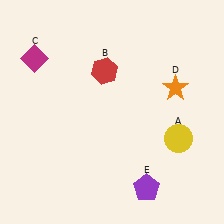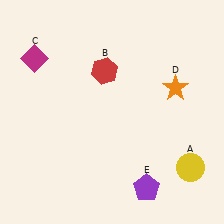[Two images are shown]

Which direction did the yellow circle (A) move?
The yellow circle (A) moved down.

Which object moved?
The yellow circle (A) moved down.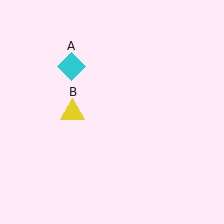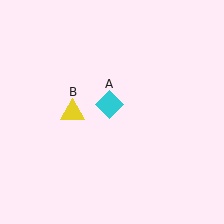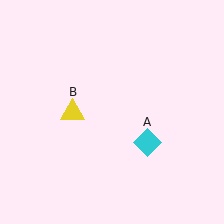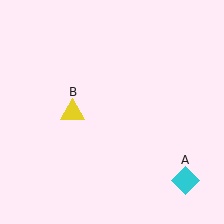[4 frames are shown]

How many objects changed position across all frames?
1 object changed position: cyan diamond (object A).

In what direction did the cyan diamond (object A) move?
The cyan diamond (object A) moved down and to the right.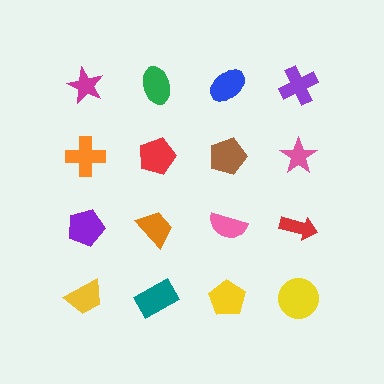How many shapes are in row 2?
4 shapes.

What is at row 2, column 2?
A red pentagon.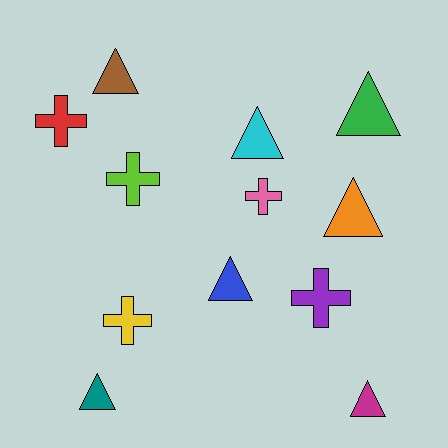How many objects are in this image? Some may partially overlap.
There are 12 objects.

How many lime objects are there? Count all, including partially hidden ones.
There is 1 lime object.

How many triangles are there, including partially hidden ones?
There are 7 triangles.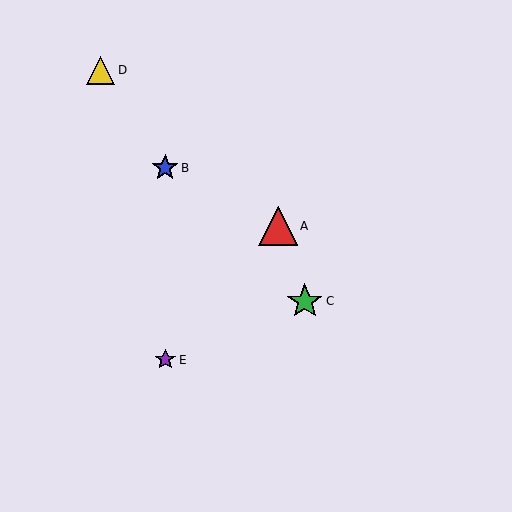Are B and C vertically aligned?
No, B is at x≈165 and C is at x≈305.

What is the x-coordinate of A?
Object A is at x≈278.